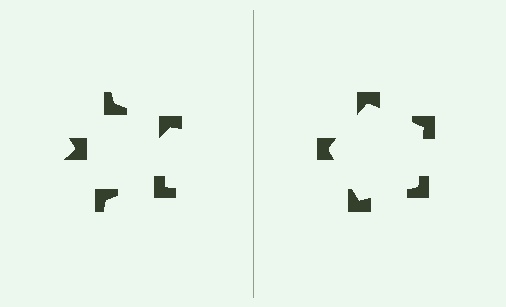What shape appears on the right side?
An illusory pentagon.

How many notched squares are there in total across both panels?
10 — 5 on each side.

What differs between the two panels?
The notched squares are positioned identically on both sides; only the wedge orientations differ. On the right they align to a pentagon; on the left they are misaligned.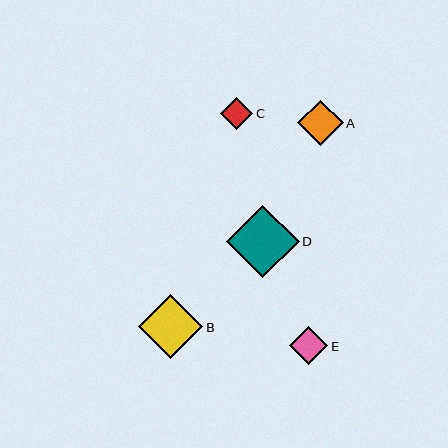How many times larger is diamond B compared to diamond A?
Diamond B is approximately 1.4 times the size of diamond A.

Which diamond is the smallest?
Diamond C is the smallest with a size of approximately 32 pixels.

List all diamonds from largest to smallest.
From largest to smallest: D, B, A, E, C.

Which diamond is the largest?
Diamond D is the largest with a size of approximately 72 pixels.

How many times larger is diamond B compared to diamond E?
Diamond B is approximately 1.7 times the size of diamond E.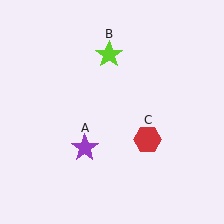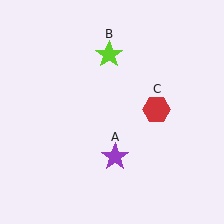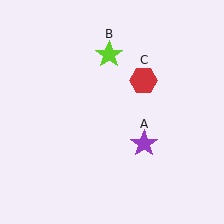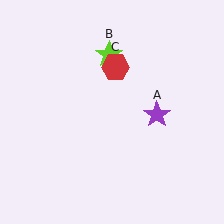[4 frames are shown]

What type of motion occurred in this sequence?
The purple star (object A), red hexagon (object C) rotated counterclockwise around the center of the scene.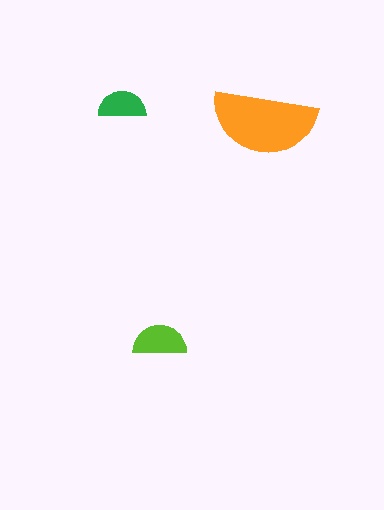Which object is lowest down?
The lime semicircle is bottommost.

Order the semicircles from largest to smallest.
the orange one, the lime one, the green one.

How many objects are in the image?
There are 3 objects in the image.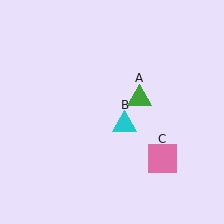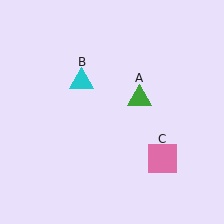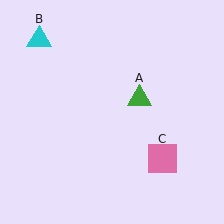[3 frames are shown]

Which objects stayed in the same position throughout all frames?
Green triangle (object A) and pink square (object C) remained stationary.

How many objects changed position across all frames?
1 object changed position: cyan triangle (object B).